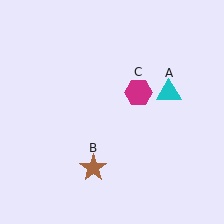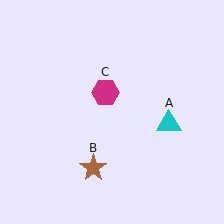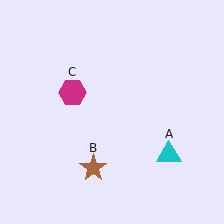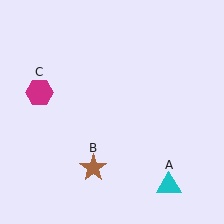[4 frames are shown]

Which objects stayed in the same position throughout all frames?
Brown star (object B) remained stationary.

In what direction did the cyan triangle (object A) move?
The cyan triangle (object A) moved down.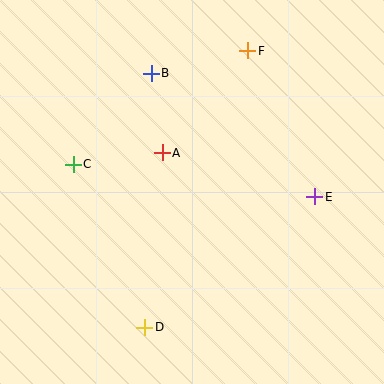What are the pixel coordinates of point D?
Point D is at (145, 327).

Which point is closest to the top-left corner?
Point B is closest to the top-left corner.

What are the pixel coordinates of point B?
Point B is at (151, 73).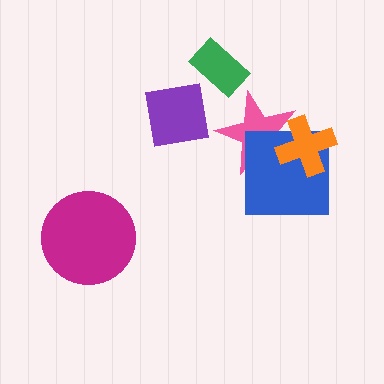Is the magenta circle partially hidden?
No, no other shape covers it.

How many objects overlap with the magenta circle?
0 objects overlap with the magenta circle.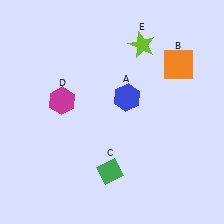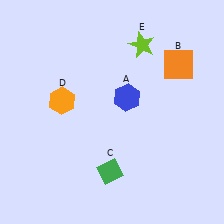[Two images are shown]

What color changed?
The hexagon (D) changed from magenta in Image 1 to orange in Image 2.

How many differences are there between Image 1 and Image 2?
There is 1 difference between the two images.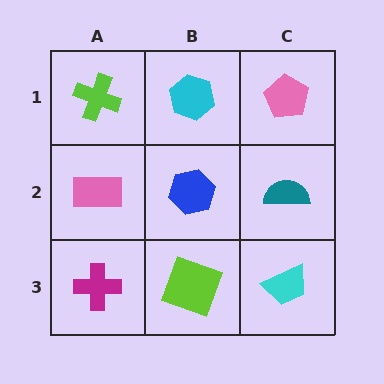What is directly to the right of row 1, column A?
A cyan hexagon.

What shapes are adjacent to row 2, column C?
A pink pentagon (row 1, column C), a cyan trapezoid (row 3, column C), a blue hexagon (row 2, column B).